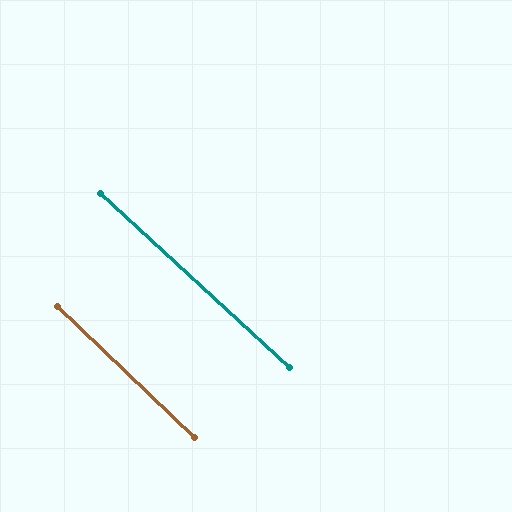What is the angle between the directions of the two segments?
Approximately 1 degree.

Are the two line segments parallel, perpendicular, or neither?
Parallel — their directions differ by only 0.9°.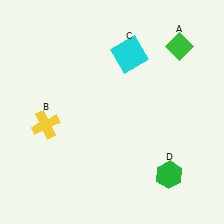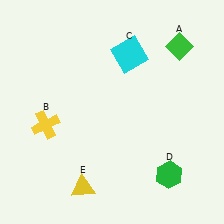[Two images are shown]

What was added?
A yellow triangle (E) was added in Image 2.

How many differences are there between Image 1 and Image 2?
There is 1 difference between the two images.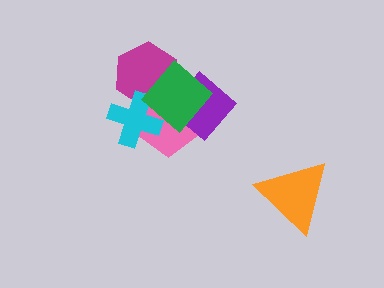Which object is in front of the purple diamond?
The green diamond is in front of the purple diamond.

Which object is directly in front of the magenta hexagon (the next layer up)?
The cyan cross is directly in front of the magenta hexagon.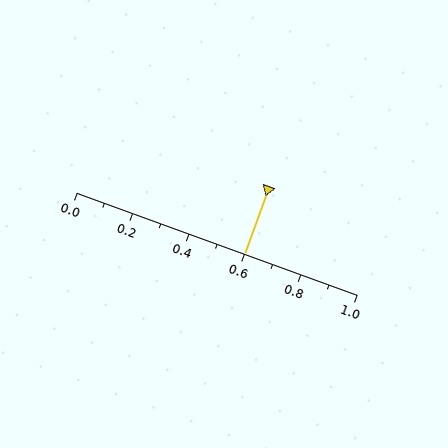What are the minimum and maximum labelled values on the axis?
The axis runs from 0.0 to 1.0.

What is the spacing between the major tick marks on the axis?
The major ticks are spaced 0.2 apart.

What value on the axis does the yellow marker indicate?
The marker indicates approximately 0.6.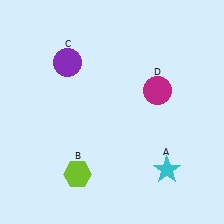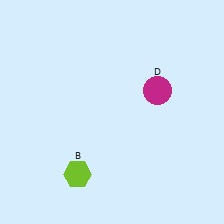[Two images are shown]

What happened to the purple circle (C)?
The purple circle (C) was removed in Image 2. It was in the top-left area of Image 1.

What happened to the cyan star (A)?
The cyan star (A) was removed in Image 2. It was in the bottom-right area of Image 1.